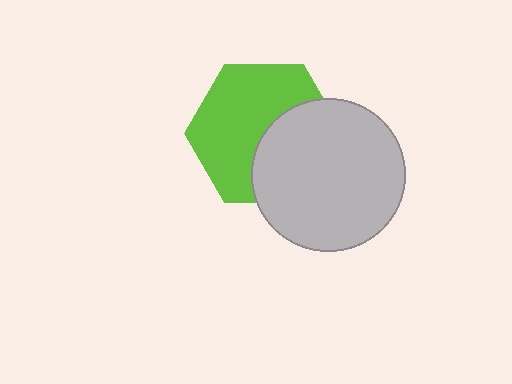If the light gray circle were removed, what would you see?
You would see the complete lime hexagon.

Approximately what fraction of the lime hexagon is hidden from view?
Roughly 40% of the lime hexagon is hidden behind the light gray circle.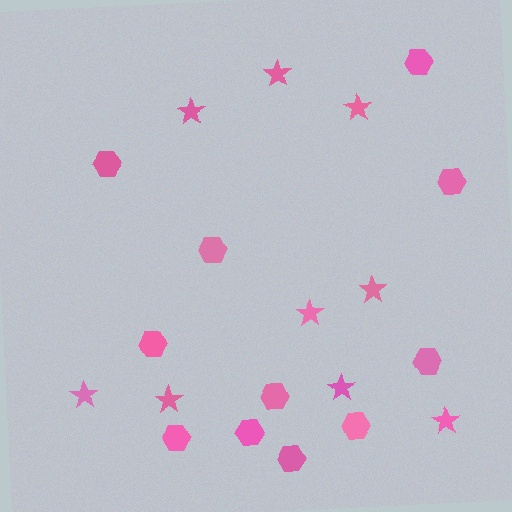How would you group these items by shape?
There are 2 groups: one group of stars (9) and one group of hexagons (11).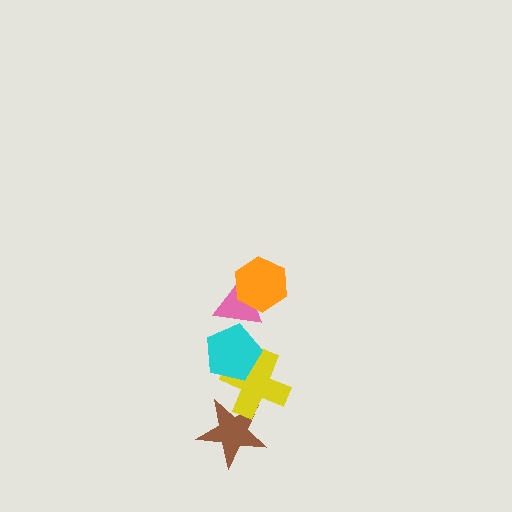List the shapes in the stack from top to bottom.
From top to bottom: the orange hexagon, the pink triangle, the cyan pentagon, the yellow cross, the brown star.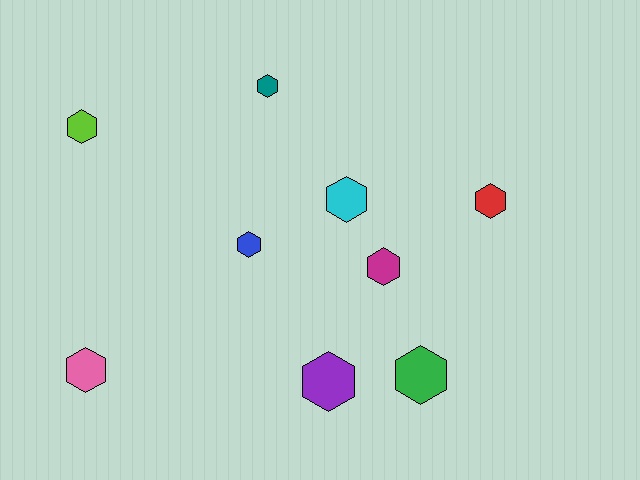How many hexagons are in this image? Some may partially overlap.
There are 9 hexagons.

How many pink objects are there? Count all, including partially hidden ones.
There is 1 pink object.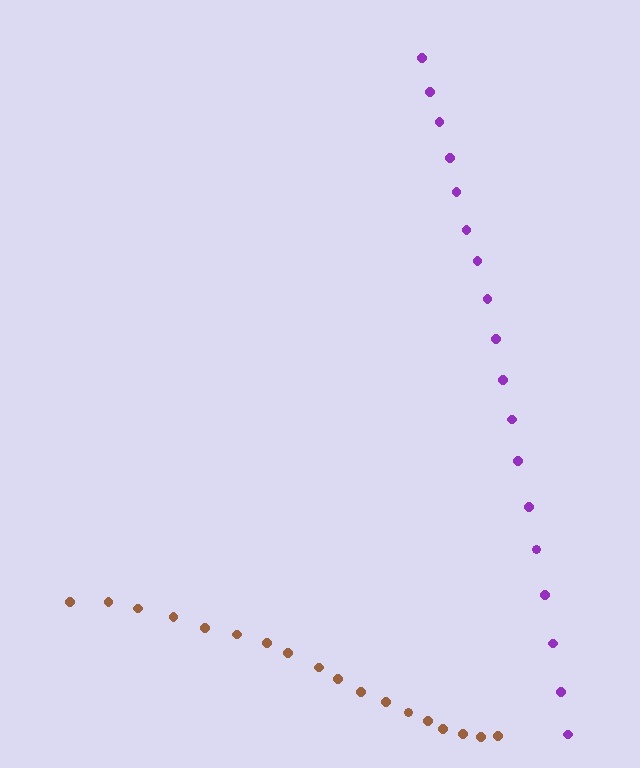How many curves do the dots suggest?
There are 2 distinct paths.